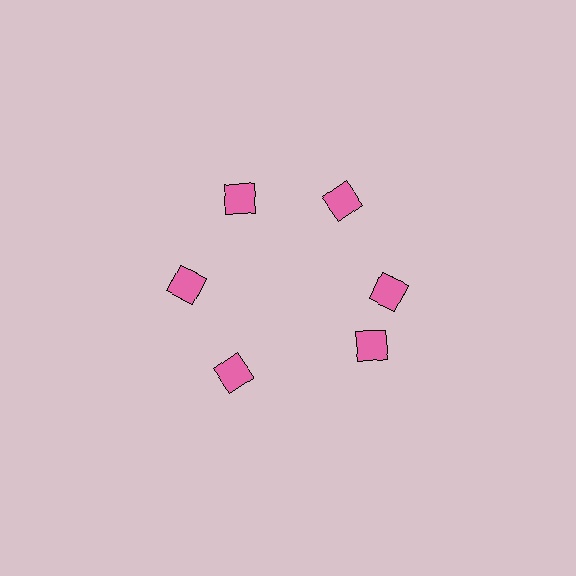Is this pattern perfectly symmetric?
No. The 6 pink diamonds are arranged in a ring, but one element near the 5 o'clock position is rotated out of alignment along the ring, breaking the 6-fold rotational symmetry.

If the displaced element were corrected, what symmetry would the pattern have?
It would have 6-fold rotational symmetry — the pattern would map onto itself every 60 degrees.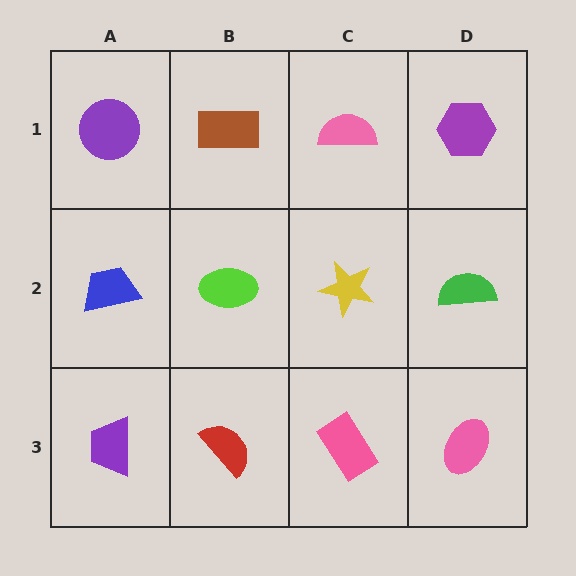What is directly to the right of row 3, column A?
A red semicircle.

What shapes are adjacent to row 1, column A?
A blue trapezoid (row 2, column A), a brown rectangle (row 1, column B).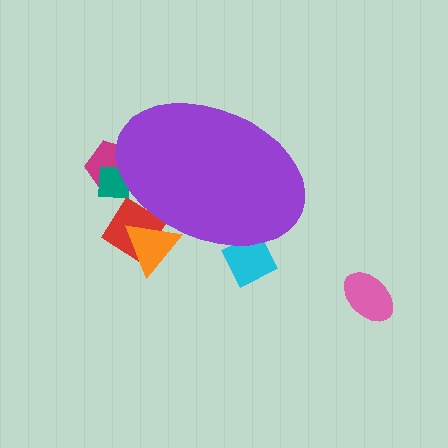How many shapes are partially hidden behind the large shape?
5 shapes are partially hidden.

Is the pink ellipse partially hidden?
No, the pink ellipse is fully visible.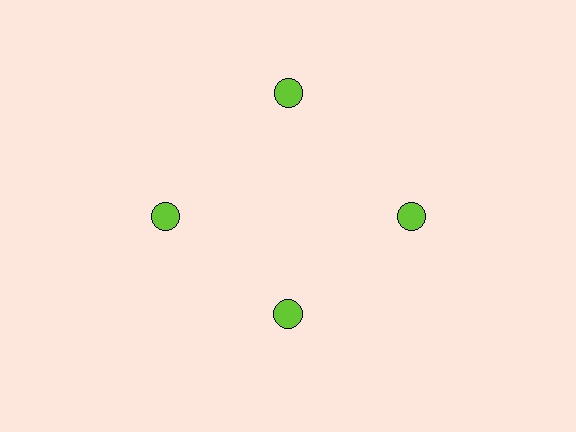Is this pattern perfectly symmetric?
No. The 4 lime circles are arranged in a ring, but one element near the 6 o'clock position is pulled inward toward the center, breaking the 4-fold rotational symmetry.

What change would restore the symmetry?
The symmetry would be restored by moving it outward, back onto the ring so that all 4 circles sit at equal angles and equal distance from the center.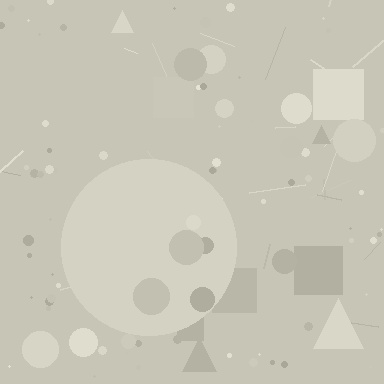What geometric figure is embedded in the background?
A circle is embedded in the background.